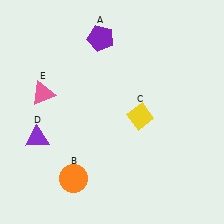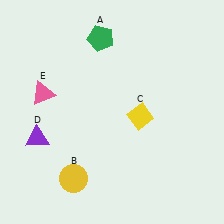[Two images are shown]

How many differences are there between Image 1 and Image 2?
There are 2 differences between the two images.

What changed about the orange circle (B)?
In Image 1, B is orange. In Image 2, it changed to yellow.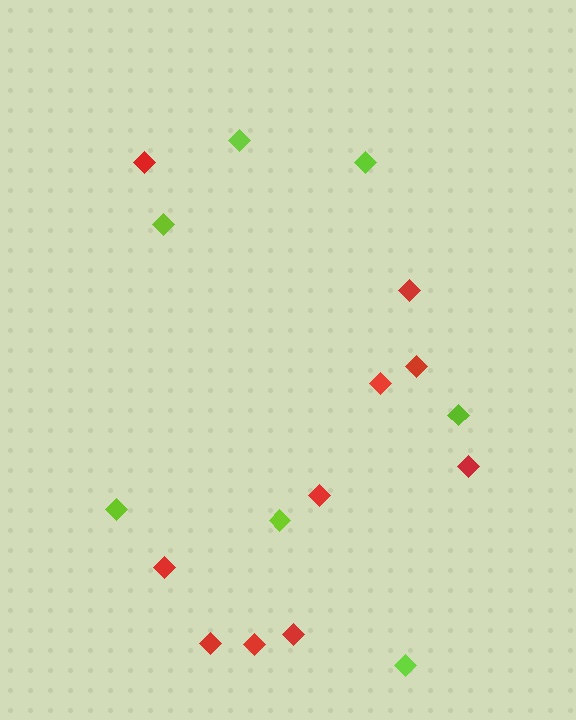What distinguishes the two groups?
There are 2 groups: one group of lime diamonds (7) and one group of red diamonds (10).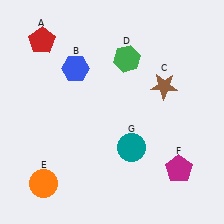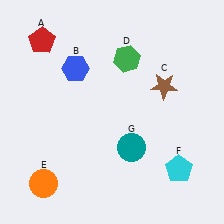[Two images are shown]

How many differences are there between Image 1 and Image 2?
There is 1 difference between the two images.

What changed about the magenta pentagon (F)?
In Image 1, F is magenta. In Image 2, it changed to cyan.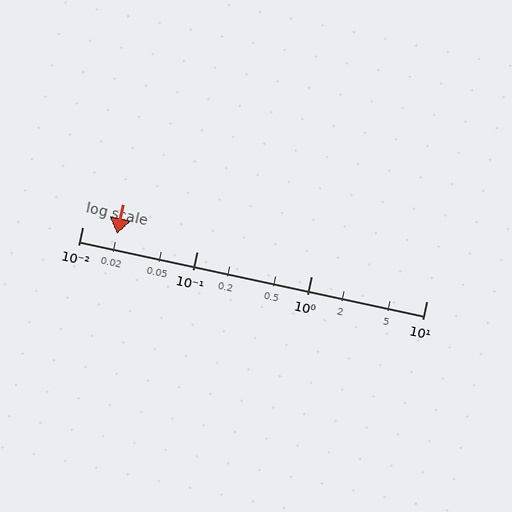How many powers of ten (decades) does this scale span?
The scale spans 3 decades, from 0.01 to 10.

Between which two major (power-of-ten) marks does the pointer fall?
The pointer is between 0.01 and 0.1.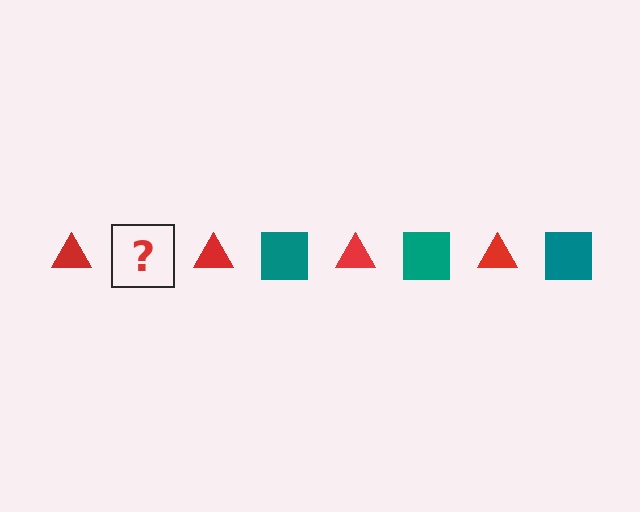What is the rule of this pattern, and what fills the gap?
The rule is that the pattern alternates between red triangle and teal square. The gap should be filled with a teal square.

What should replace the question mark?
The question mark should be replaced with a teal square.